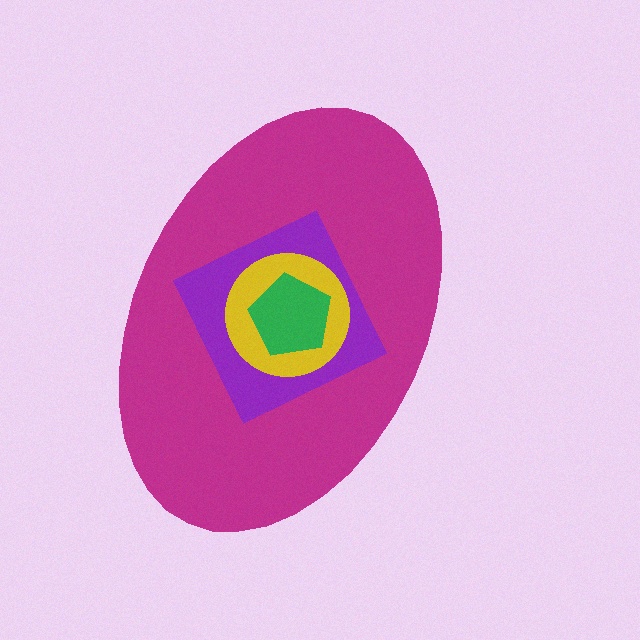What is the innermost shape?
The green pentagon.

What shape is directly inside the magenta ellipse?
The purple diamond.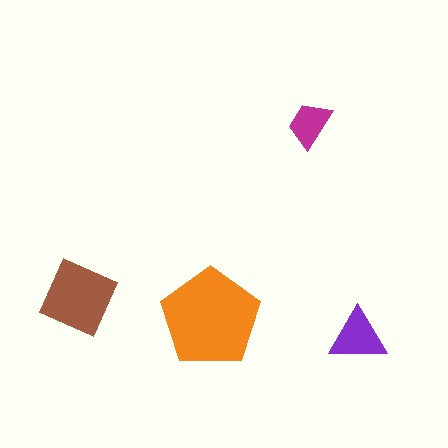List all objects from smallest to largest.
The magenta trapezoid, the purple triangle, the brown diamond, the orange pentagon.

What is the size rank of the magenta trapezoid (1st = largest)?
4th.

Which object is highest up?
The magenta trapezoid is topmost.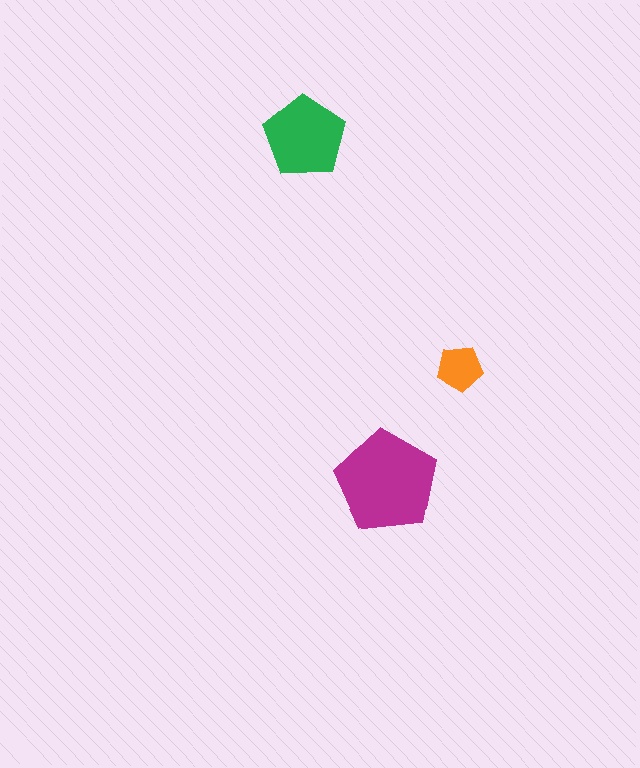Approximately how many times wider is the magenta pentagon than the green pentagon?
About 1.5 times wider.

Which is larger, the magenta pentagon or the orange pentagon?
The magenta one.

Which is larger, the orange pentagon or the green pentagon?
The green one.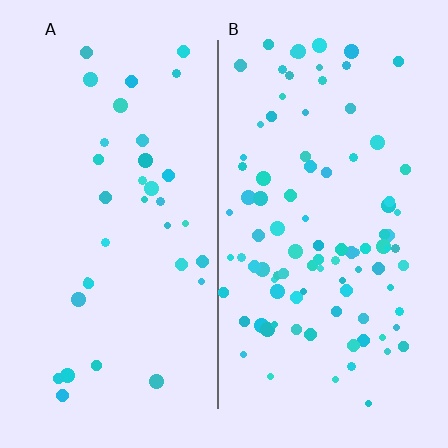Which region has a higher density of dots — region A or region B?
B (the right).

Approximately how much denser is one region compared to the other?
Approximately 2.8× — region B over region A.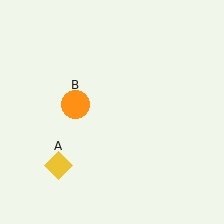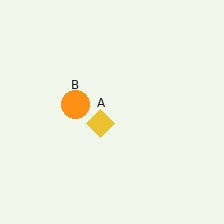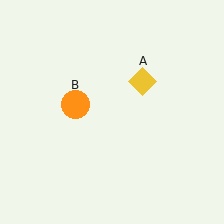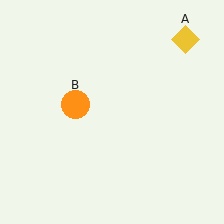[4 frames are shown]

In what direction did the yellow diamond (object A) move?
The yellow diamond (object A) moved up and to the right.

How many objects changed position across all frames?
1 object changed position: yellow diamond (object A).